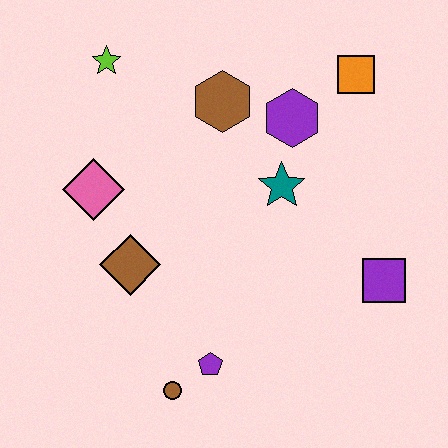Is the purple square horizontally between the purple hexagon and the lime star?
No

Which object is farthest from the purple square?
The lime star is farthest from the purple square.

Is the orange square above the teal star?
Yes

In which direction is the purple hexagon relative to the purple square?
The purple hexagon is above the purple square.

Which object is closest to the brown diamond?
The pink diamond is closest to the brown diamond.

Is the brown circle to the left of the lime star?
No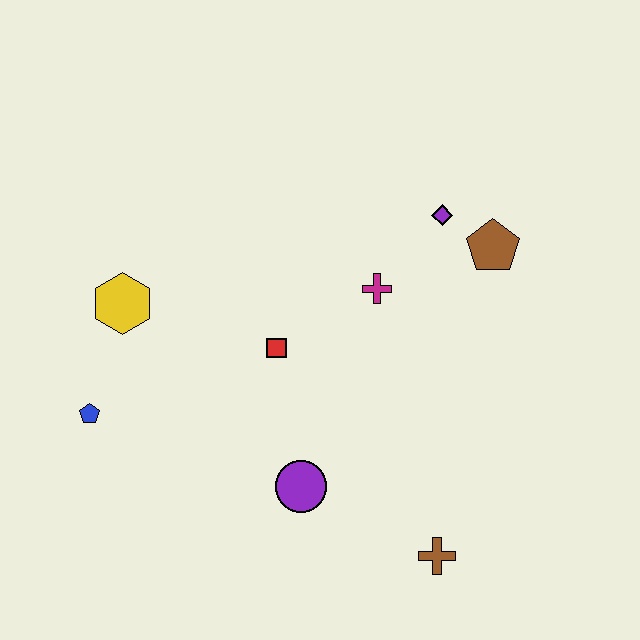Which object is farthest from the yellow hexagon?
The brown cross is farthest from the yellow hexagon.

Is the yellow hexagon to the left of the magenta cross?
Yes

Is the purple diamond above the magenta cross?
Yes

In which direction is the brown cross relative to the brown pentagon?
The brown cross is below the brown pentagon.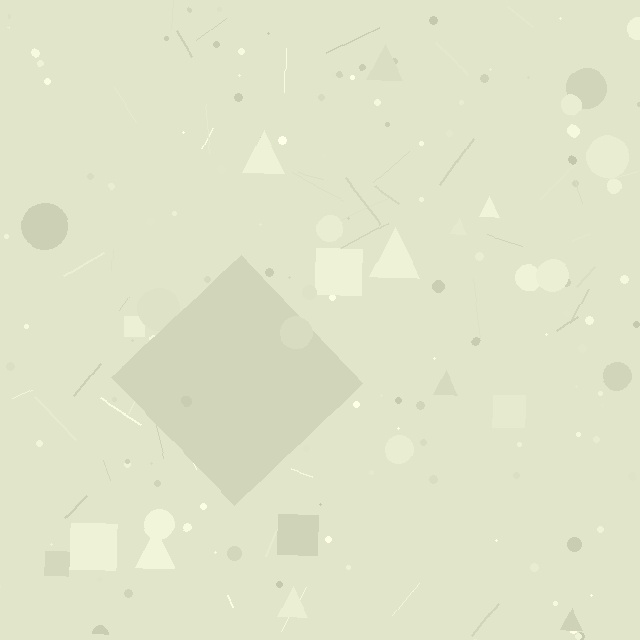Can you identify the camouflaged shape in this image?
The camouflaged shape is a diamond.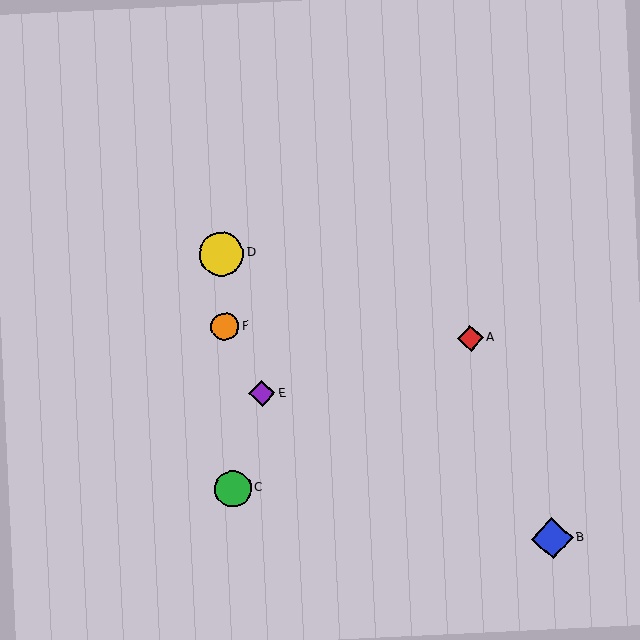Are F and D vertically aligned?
Yes, both are at x≈225.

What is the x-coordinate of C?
Object C is at x≈233.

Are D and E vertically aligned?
No, D is at x≈222 and E is at x≈262.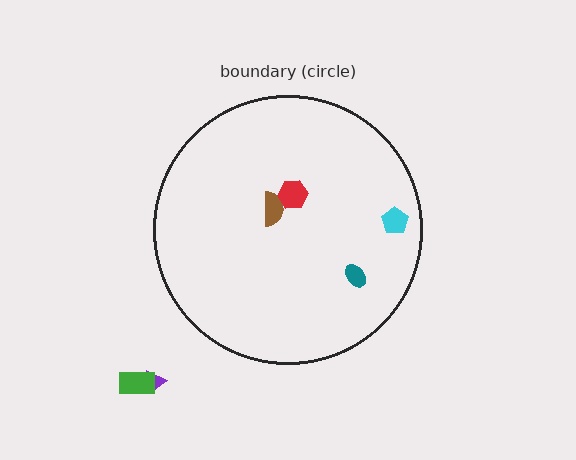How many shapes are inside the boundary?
4 inside, 2 outside.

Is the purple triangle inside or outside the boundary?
Outside.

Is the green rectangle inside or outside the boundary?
Outside.